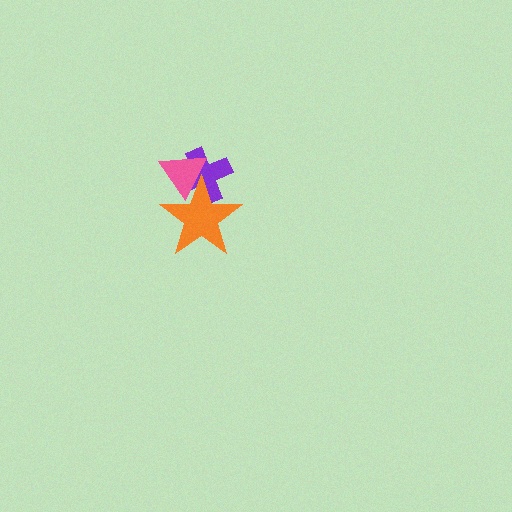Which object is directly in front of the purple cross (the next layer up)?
The pink triangle is directly in front of the purple cross.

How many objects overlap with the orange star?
2 objects overlap with the orange star.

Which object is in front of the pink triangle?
The orange star is in front of the pink triangle.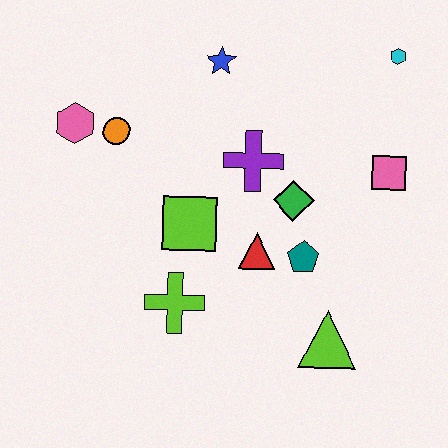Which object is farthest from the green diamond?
The pink hexagon is farthest from the green diamond.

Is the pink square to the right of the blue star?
Yes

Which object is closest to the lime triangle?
The teal pentagon is closest to the lime triangle.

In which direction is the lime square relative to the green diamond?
The lime square is to the left of the green diamond.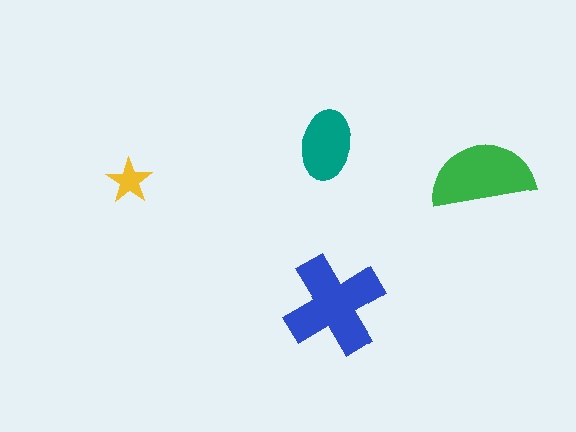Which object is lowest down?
The blue cross is bottommost.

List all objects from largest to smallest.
The blue cross, the green semicircle, the teal ellipse, the yellow star.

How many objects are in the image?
There are 4 objects in the image.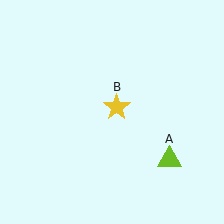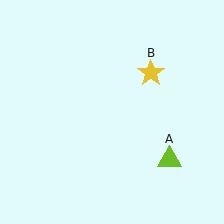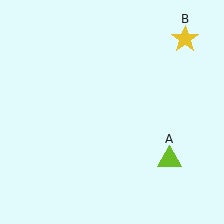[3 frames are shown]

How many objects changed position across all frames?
1 object changed position: yellow star (object B).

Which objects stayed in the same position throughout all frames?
Lime triangle (object A) remained stationary.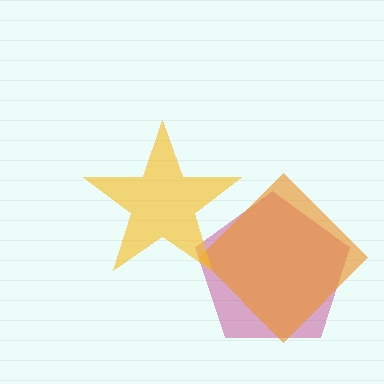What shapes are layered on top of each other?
The layered shapes are: a magenta pentagon, an orange diamond, a yellow star.